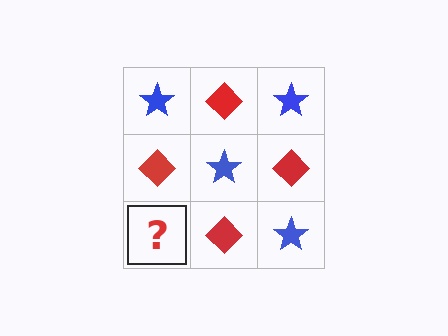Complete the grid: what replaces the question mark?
The question mark should be replaced with a blue star.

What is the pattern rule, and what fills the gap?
The rule is that it alternates blue star and red diamond in a checkerboard pattern. The gap should be filled with a blue star.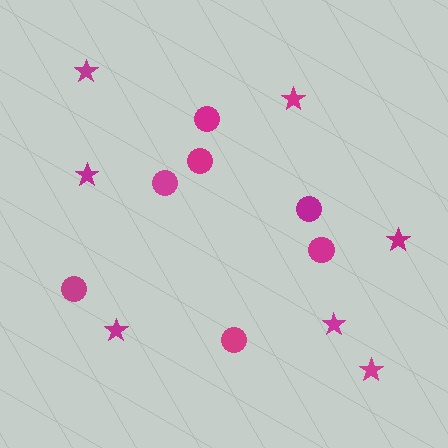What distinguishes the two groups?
There are 2 groups: one group of stars (7) and one group of circles (7).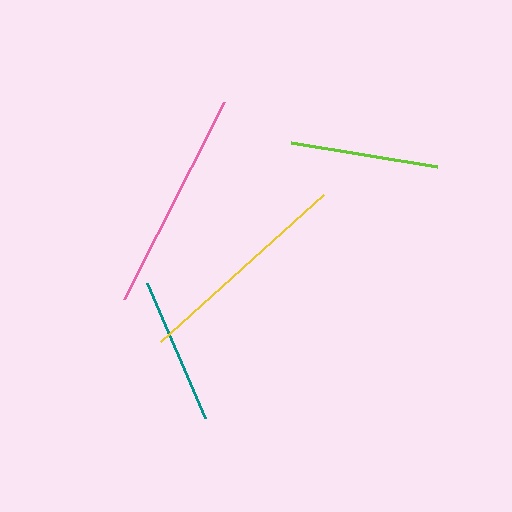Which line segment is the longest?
The pink line is the longest at approximately 221 pixels.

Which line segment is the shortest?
The teal line is the shortest at approximately 148 pixels.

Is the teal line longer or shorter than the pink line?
The pink line is longer than the teal line.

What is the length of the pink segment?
The pink segment is approximately 221 pixels long.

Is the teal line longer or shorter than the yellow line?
The yellow line is longer than the teal line.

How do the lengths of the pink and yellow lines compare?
The pink and yellow lines are approximately the same length.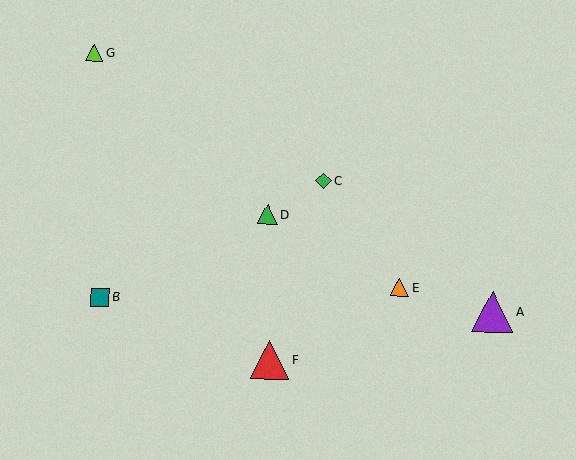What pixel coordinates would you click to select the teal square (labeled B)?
Click at (100, 297) to select the teal square B.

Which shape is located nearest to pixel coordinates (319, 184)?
The green diamond (labeled C) at (324, 181) is nearest to that location.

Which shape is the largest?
The purple triangle (labeled A) is the largest.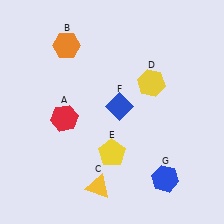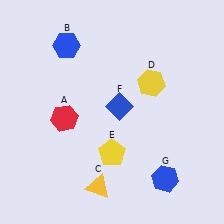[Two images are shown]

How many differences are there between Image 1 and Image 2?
There is 1 difference between the two images.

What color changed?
The hexagon (B) changed from orange in Image 1 to blue in Image 2.